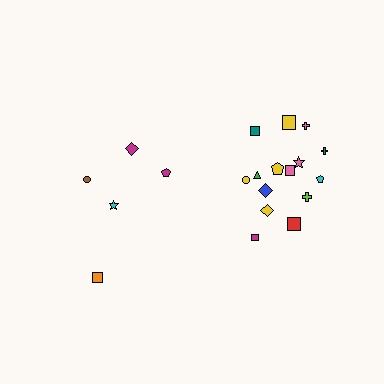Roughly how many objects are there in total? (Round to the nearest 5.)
Roughly 20 objects in total.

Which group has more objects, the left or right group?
The right group.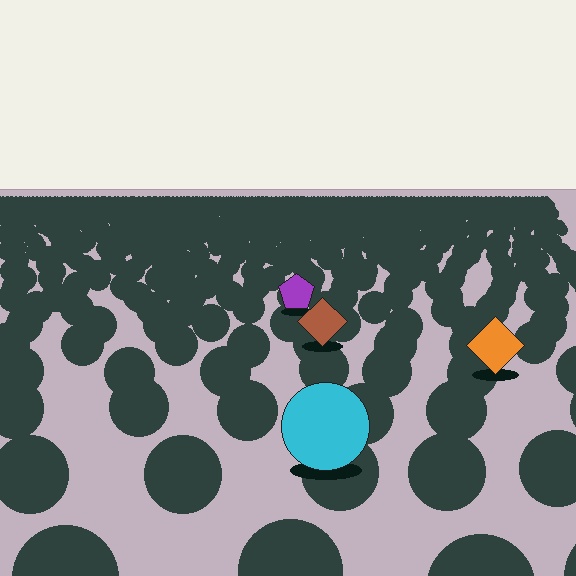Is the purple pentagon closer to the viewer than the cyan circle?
No. The cyan circle is closer — you can tell from the texture gradient: the ground texture is coarser near it.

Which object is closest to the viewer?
The cyan circle is closest. The texture marks near it are larger and more spread out.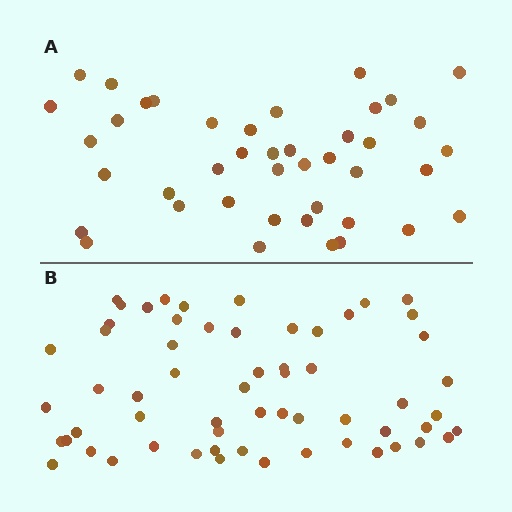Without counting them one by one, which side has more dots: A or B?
Region B (the bottom region) has more dots.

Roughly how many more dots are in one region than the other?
Region B has approximately 20 more dots than region A.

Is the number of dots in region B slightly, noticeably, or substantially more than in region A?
Region B has noticeably more, but not dramatically so. The ratio is roughly 1.4 to 1.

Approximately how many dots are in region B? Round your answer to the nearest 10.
About 60 dots.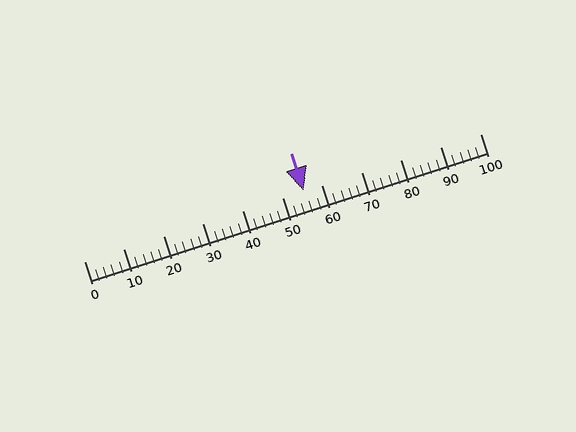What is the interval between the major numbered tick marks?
The major tick marks are spaced 10 units apart.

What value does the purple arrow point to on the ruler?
The purple arrow points to approximately 55.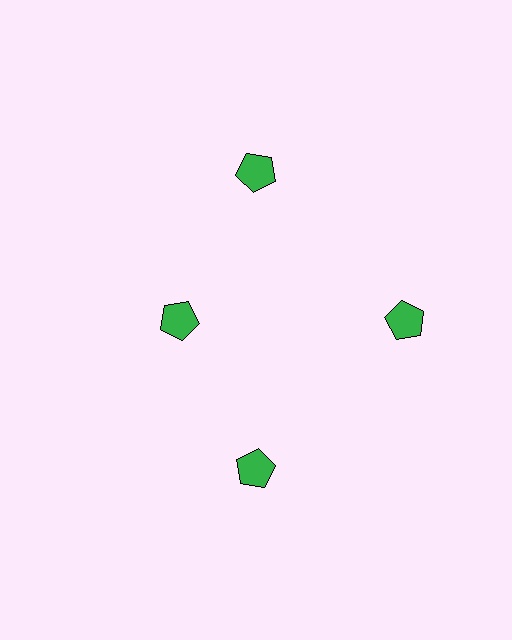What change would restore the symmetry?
The symmetry would be restored by moving it outward, back onto the ring so that all 4 pentagons sit at equal angles and equal distance from the center.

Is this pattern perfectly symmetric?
No. The 4 green pentagons are arranged in a ring, but one element near the 9 o'clock position is pulled inward toward the center, breaking the 4-fold rotational symmetry.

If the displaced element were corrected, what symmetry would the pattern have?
It would have 4-fold rotational symmetry — the pattern would map onto itself every 90 degrees.